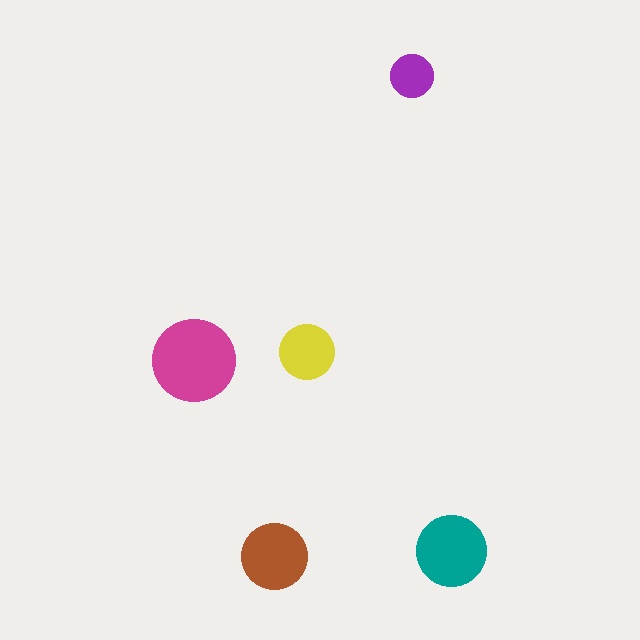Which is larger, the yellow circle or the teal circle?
The teal one.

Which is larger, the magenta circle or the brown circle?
The magenta one.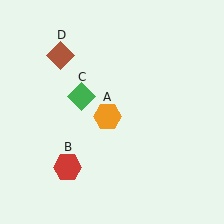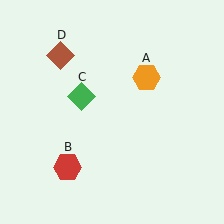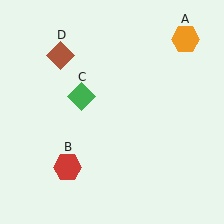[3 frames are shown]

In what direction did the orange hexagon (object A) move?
The orange hexagon (object A) moved up and to the right.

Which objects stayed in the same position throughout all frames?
Red hexagon (object B) and green diamond (object C) and brown diamond (object D) remained stationary.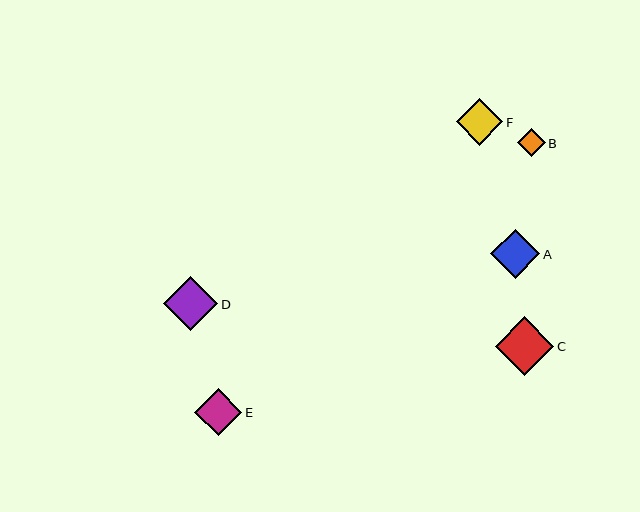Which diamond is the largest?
Diamond C is the largest with a size of approximately 59 pixels.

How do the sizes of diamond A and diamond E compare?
Diamond A and diamond E are approximately the same size.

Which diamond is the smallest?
Diamond B is the smallest with a size of approximately 28 pixels.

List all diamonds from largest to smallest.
From largest to smallest: C, D, A, E, F, B.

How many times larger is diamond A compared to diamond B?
Diamond A is approximately 1.8 times the size of diamond B.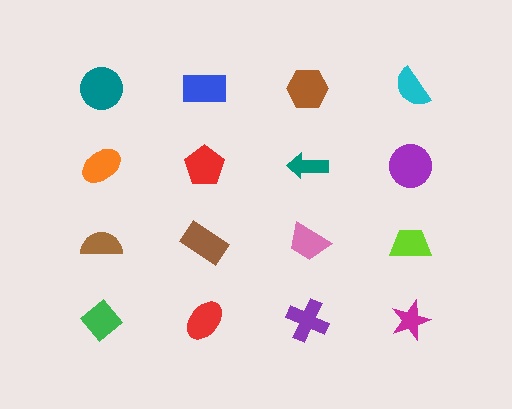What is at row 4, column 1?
A green diamond.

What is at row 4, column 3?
A purple cross.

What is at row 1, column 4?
A cyan semicircle.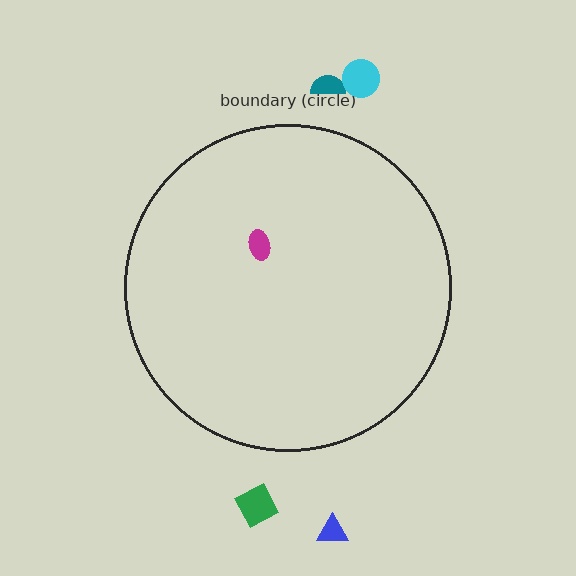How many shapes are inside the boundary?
1 inside, 4 outside.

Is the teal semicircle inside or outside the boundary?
Outside.